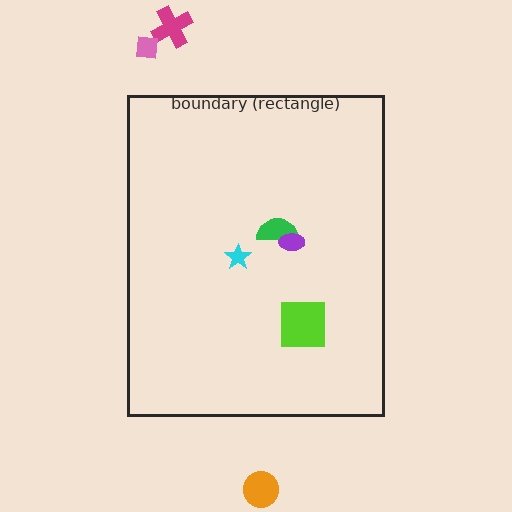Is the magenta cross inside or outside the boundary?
Outside.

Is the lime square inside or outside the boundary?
Inside.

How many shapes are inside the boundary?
4 inside, 3 outside.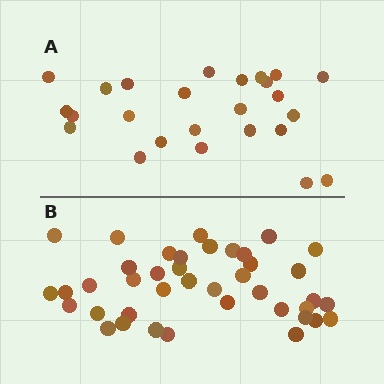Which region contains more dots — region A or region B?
Region B (the bottom region) has more dots.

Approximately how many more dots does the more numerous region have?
Region B has approximately 15 more dots than region A.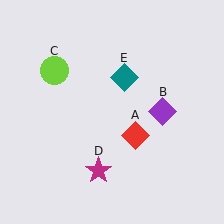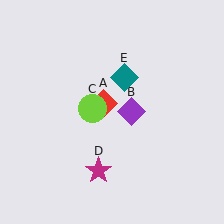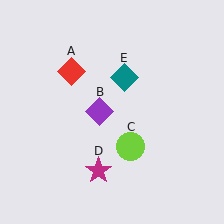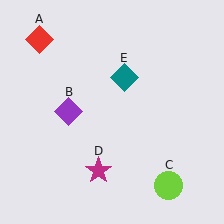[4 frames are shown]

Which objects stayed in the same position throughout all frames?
Magenta star (object D) and teal diamond (object E) remained stationary.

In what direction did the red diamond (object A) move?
The red diamond (object A) moved up and to the left.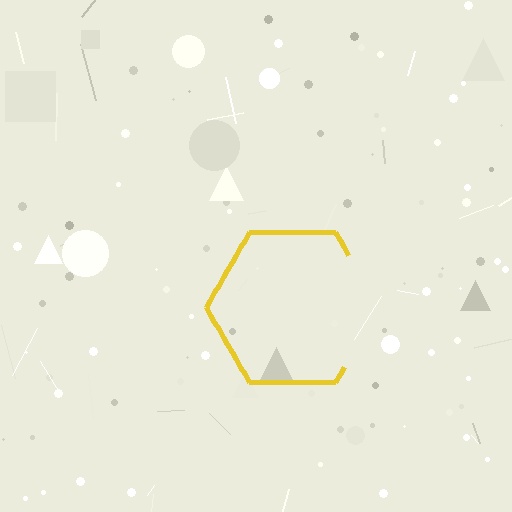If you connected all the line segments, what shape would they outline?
They would outline a hexagon.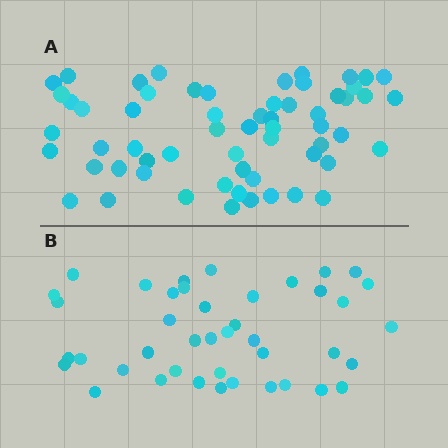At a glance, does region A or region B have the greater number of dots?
Region A (the top region) has more dots.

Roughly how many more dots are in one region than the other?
Region A has approximately 20 more dots than region B.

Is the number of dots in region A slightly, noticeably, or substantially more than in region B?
Region A has noticeably more, but not dramatically so. The ratio is roughly 1.4 to 1.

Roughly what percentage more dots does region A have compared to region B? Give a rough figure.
About 45% more.